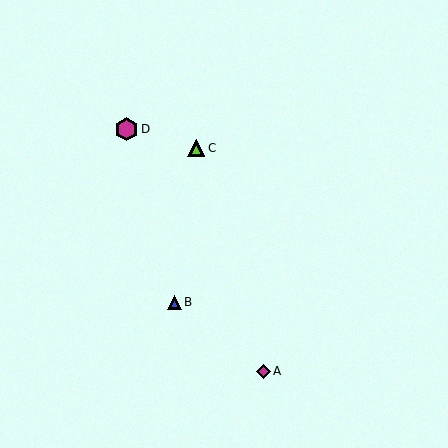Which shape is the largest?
The magenta hexagon (labeled D) is the largest.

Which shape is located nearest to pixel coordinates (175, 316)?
The blue triangle (labeled B) at (174, 302) is nearest to that location.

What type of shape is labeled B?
Shape B is a blue triangle.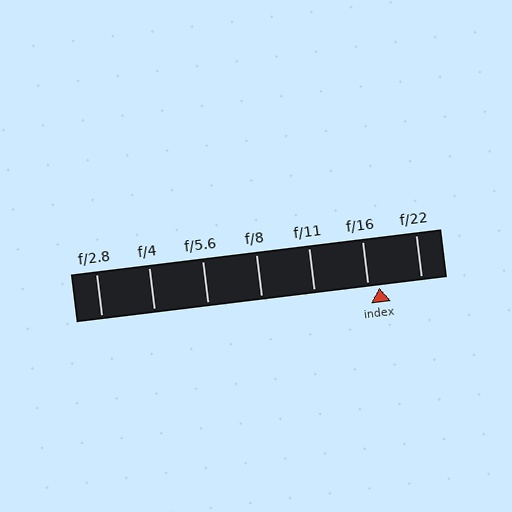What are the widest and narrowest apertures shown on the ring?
The widest aperture shown is f/2.8 and the narrowest is f/22.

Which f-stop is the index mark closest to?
The index mark is closest to f/16.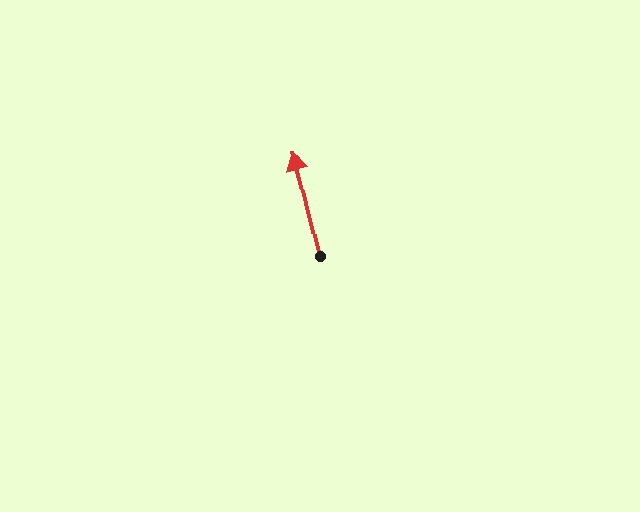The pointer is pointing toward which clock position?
Roughly 12 o'clock.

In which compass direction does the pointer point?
North.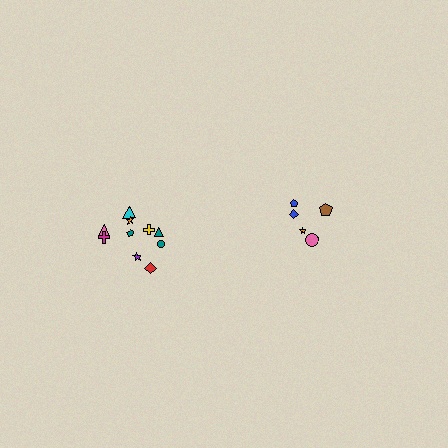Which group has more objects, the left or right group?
The left group.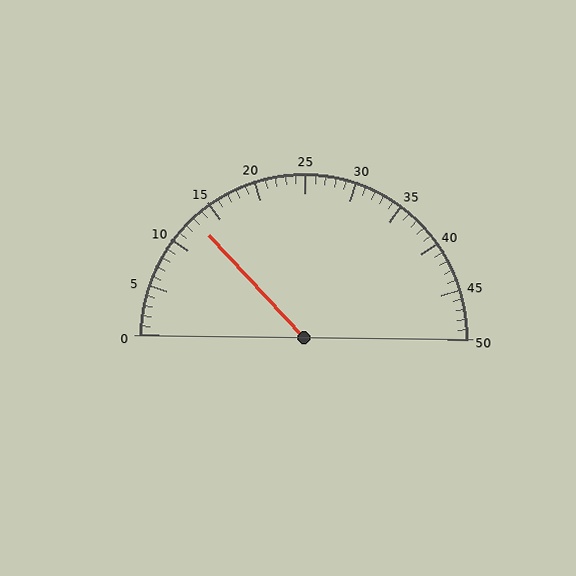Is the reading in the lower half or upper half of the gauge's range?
The reading is in the lower half of the range (0 to 50).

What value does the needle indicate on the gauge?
The needle indicates approximately 13.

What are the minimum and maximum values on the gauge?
The gauge ranges from 0 to 50.